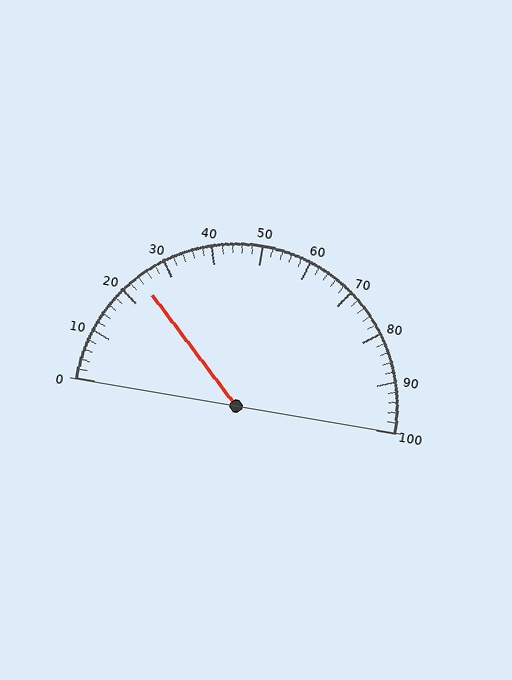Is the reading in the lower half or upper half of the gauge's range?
The reading is in the lower half of the range (0 to 100).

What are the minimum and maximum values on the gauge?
The gauge ranges from 0 to 100.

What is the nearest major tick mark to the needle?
The nearest major tick mark is 20.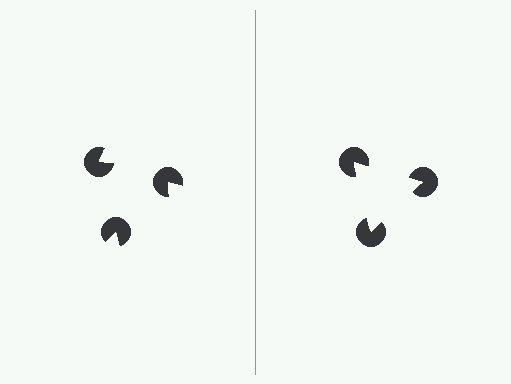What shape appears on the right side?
An illusory triangle.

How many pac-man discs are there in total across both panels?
6 — 3 on each side.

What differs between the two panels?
The pac-man discs are positioned identically on both sides; only the wedge orientations differ. On the right they align to a triangle; on the left they are misaligned.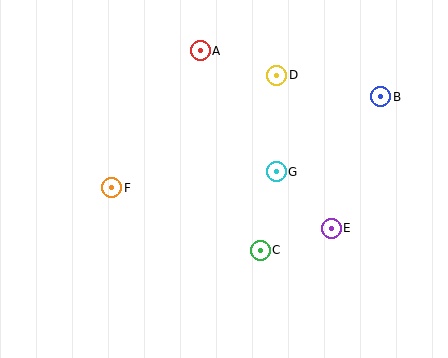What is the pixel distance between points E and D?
The distance between E and D is 163 pixels.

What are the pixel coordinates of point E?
Point E is at (331, 228).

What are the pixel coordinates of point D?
Point D is at (277, 75).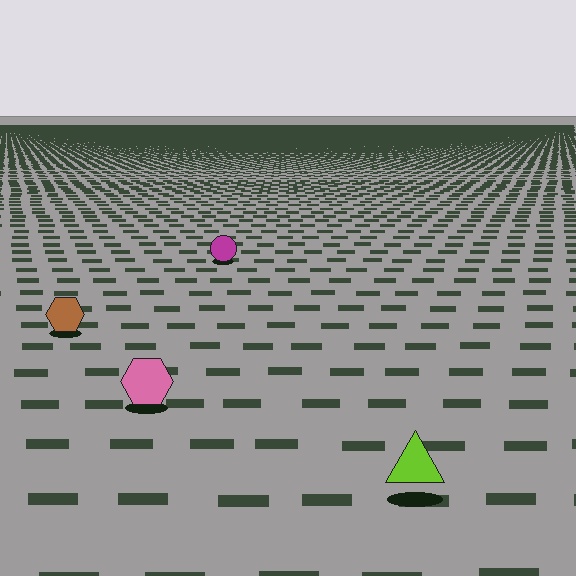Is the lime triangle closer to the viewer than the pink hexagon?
Yes. The lime triangle is closer — you can tell from the texture gradient: the ground texture is coarser near it.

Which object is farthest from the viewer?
The magenta circle is farthest from the viewer. It appears smaller and the ground texture around it is denser.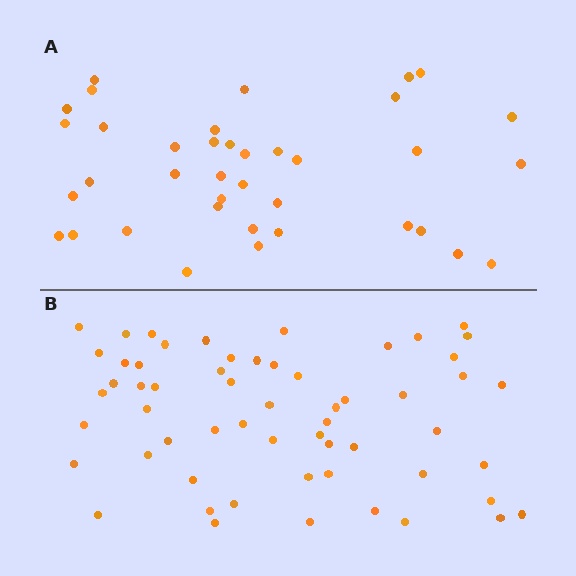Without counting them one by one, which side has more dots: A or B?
Region B (the bottom region) has more dots.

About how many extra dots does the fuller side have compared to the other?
Region B has approximately 20 more dots than region A.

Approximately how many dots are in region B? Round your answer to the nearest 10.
About 60 dots. (The exact count is 58, which rounds to 60.)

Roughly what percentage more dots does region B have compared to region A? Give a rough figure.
About 55% more.